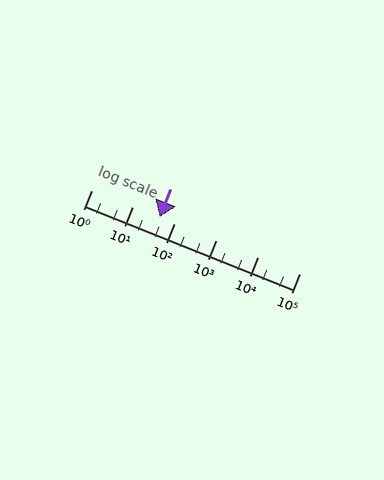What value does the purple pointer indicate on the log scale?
The pointer indicates approximately 44.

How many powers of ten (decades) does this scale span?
The scale spans 5 decades, from 1 to 100000.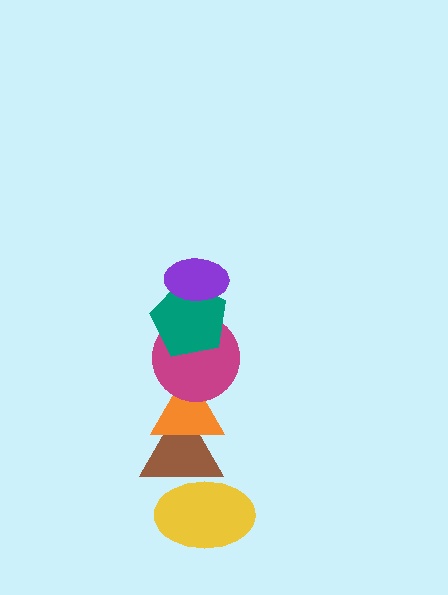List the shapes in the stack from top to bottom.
From top to bottom: the purple ellipse, the teal pentagon, the magenta circle, the orange triangle, the brown triangle, the yellow ellipse.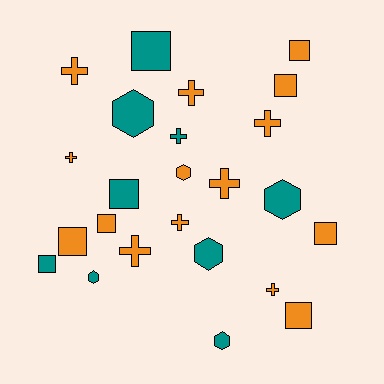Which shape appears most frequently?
Square, with 9 objects.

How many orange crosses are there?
There are 8 orange crosses.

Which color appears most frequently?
Orange, with 15 objects.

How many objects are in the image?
There are 24 objects.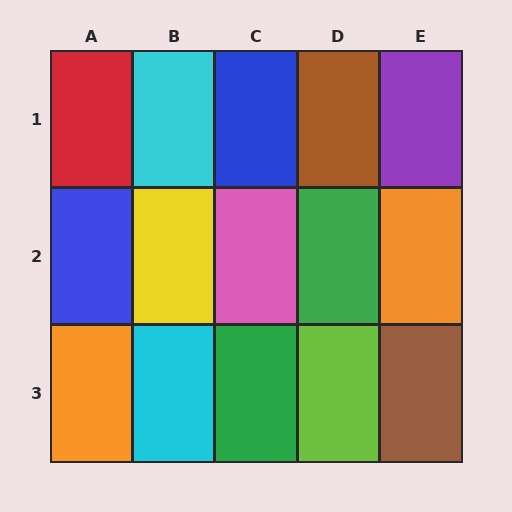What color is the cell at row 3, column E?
Brown.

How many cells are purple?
1 cell is purple.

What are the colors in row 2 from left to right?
Blue, yellow, pink, green, orange.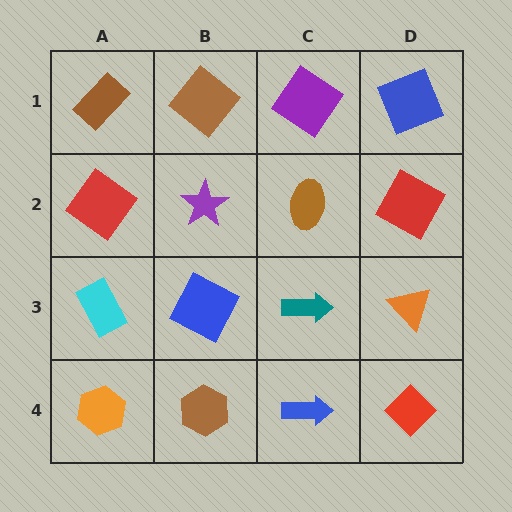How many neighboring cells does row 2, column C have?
4.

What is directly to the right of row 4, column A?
A brown hexagon.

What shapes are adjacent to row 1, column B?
A purple star (row 2, column B), a brown rectangle (row 1, column A), a purple diamond (row 1, column C).